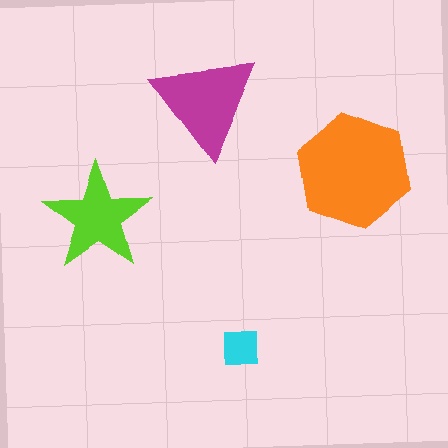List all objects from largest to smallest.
The orange hexagon, the magenta triangle, the lime star, the cyan square.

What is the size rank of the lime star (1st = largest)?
3rd.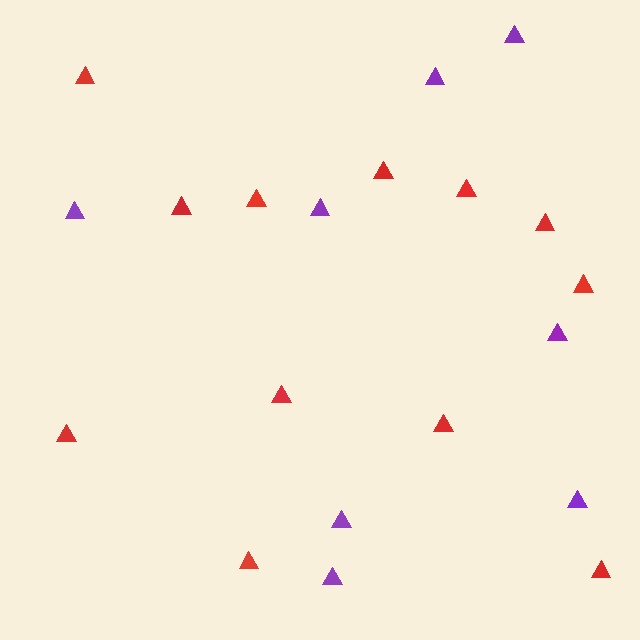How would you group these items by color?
There are 2 groups: one group of red triangles (12) and one group of purple triangles (8).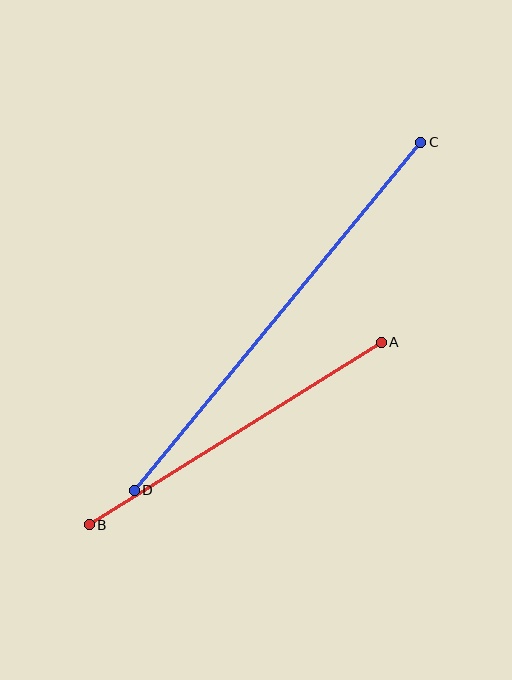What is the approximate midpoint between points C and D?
The midpoint is at approximately (278, 316) pixels.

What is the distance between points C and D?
The distance is approximately 451 pixels.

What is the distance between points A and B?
The distance is approximately 345 pixels.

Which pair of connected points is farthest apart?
Points C and D are farthest apart.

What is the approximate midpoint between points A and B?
The midpoint is at approximately (235, 434) pixels.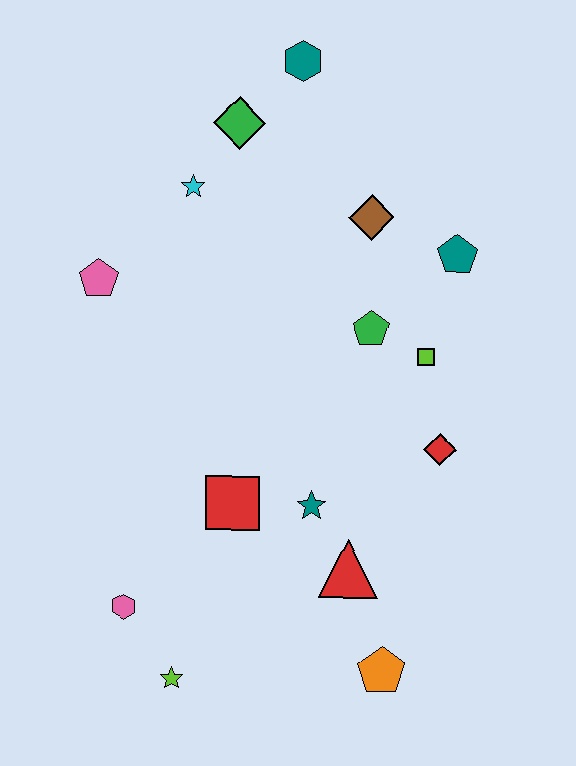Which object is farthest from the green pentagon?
The lime star is farthest from the green pentagon.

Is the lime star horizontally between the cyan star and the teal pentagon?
No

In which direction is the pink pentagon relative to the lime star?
The pink pentagon is above the lime star.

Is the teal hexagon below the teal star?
No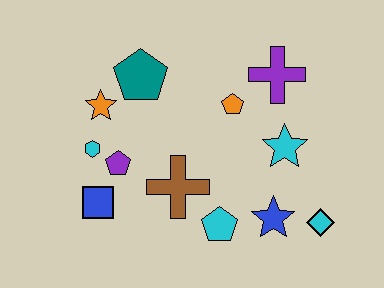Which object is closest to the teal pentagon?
The orange star is closest to the teal pentagon.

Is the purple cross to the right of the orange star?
Yes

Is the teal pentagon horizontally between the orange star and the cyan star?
Yes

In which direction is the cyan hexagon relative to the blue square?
The cyan hexagon is above the blue square.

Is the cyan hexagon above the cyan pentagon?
Yes